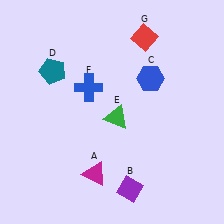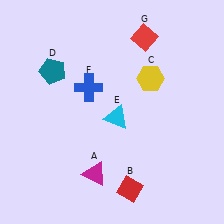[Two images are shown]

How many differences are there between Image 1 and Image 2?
There are 3 differences between the two images.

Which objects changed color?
B changed from purple to red. C changed from blue to yellow. E changed from green to cyan.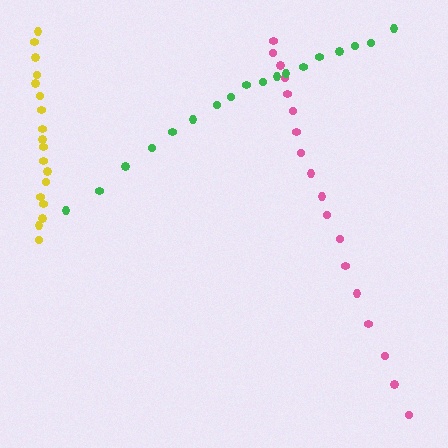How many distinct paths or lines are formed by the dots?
There are 3 distinct paths.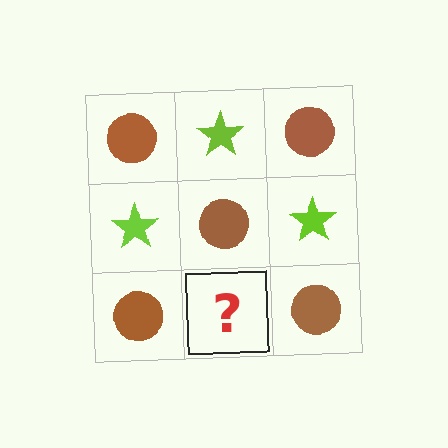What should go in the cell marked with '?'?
The missing cell should contain a lime star.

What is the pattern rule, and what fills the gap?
The rule is that it alternates brown circle and lime star in a checkerboard pattern. The gap should be filled with a lime star.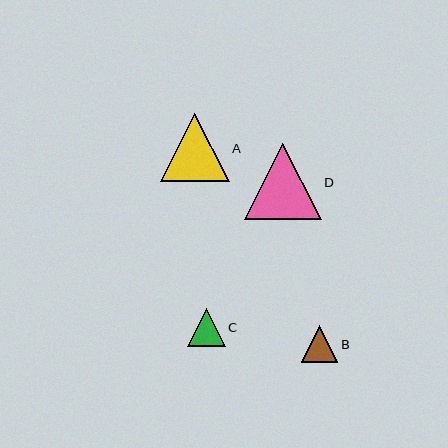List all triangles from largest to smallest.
From largest to smallest: D, A, C, B.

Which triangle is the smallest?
Triangle B is the smallest with a size of approximately 37 pixels.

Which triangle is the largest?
Triangle D is the largest with a size of approximately 77 pixels.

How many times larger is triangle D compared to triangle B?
Triangle D is approximately 2.1 times the size of triangle B.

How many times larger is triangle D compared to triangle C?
Triangle D is approximately 2.0 times the size of triangle C.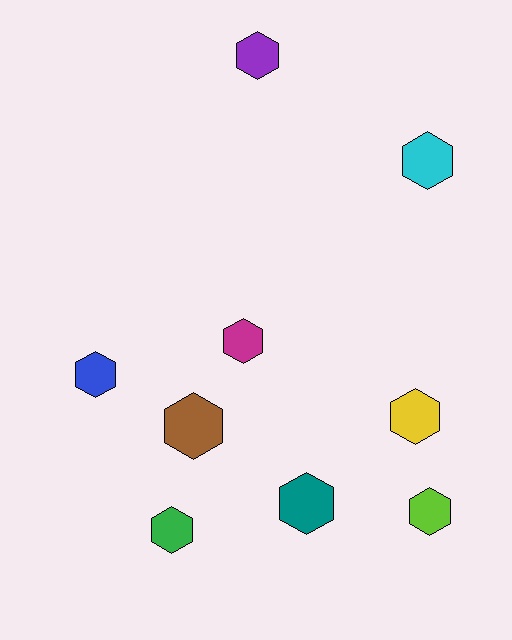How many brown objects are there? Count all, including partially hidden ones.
There is 1 brown object.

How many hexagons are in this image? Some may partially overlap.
There are 9 hexagons.